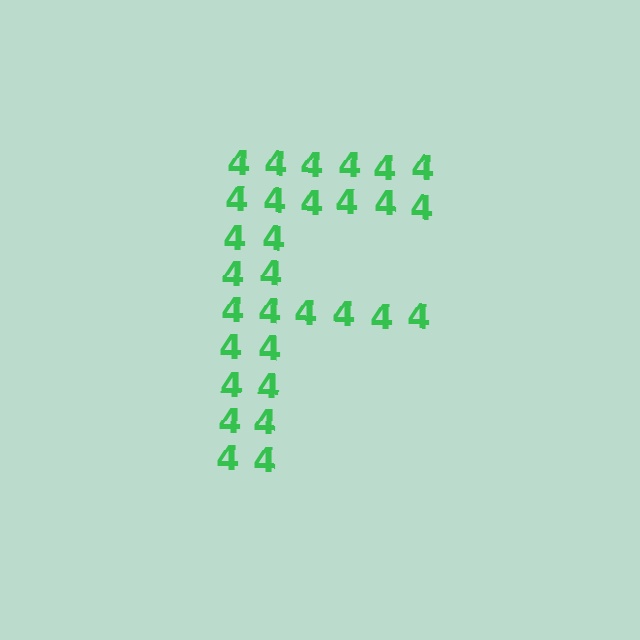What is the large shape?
The large shape is the letter F.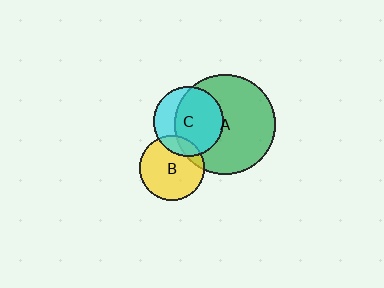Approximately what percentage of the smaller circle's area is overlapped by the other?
Approximately 15%.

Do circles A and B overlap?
Yes.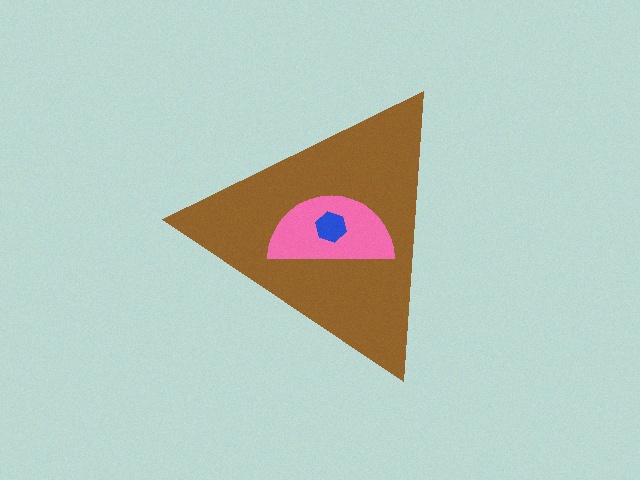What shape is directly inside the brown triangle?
The pink semicircle.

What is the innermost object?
The blue hexagon.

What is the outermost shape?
The brown triangle.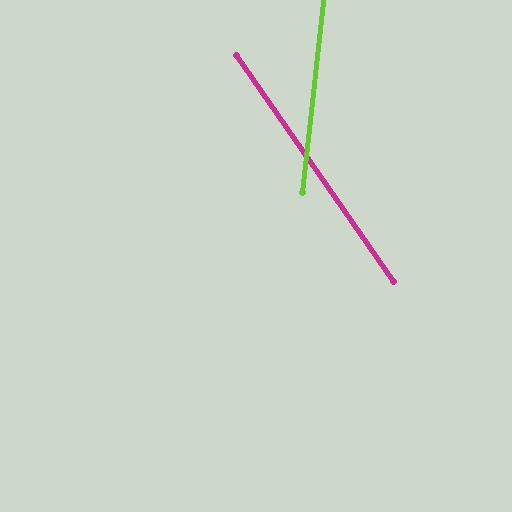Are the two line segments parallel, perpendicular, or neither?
Neither parallel nor perpendicular — they differ by about 41°.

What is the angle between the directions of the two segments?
Approximately 41 degrees.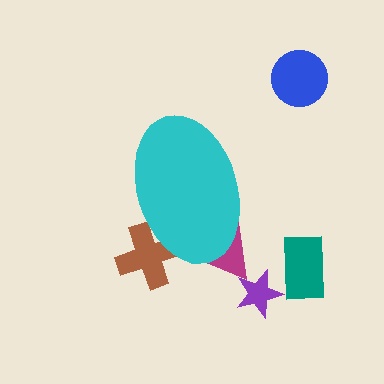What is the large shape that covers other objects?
A cyan ellipse.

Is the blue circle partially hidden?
No, the blue circle is fully visible.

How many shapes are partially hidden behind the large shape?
2 shapes are partially hidden.